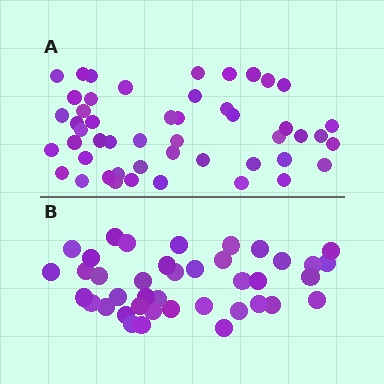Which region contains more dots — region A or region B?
Region A (the top region) has more dots.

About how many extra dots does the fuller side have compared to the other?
Region A has roughly 8 or so more dots than region B.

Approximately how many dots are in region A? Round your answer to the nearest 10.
About 50 dots. (The exact count is 49, which rounds to 50.)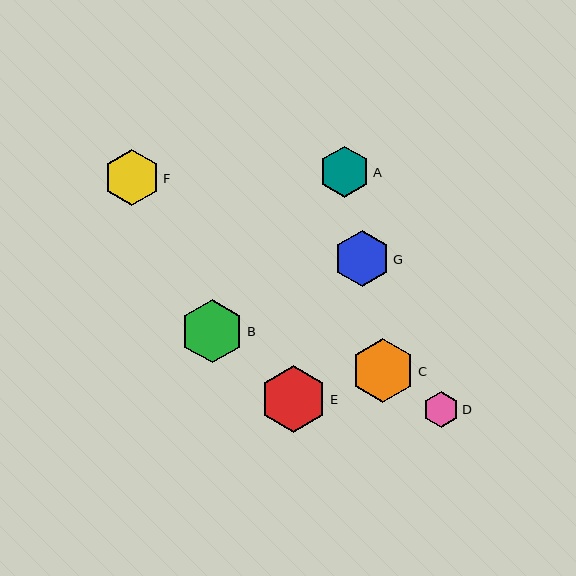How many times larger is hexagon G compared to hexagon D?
Hexagon G is approximately 1.6 times the size of hexagon D.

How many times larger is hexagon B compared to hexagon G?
Hexagon B is approximately 1.1 times the size of hexagon G.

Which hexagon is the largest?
Hexagon E is the largest with a size of approximately 67 pixels.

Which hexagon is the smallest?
Hexagon D is the smallest with a size of approximately 36 pixels.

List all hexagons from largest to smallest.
From largest to smallest: E, C, B, F, G, A, D.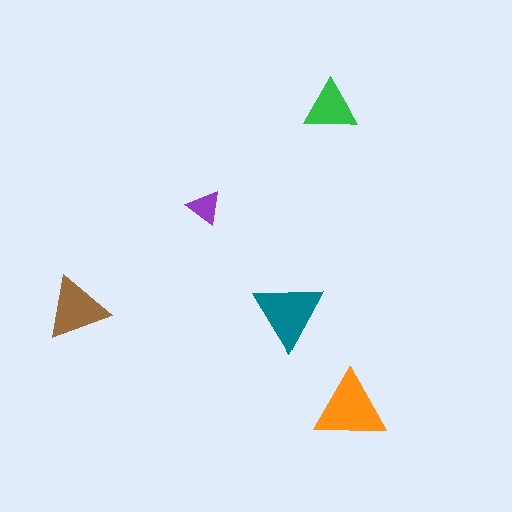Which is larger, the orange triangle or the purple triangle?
The orange one.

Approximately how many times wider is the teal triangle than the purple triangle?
About 2 times wider.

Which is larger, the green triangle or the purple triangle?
The green one.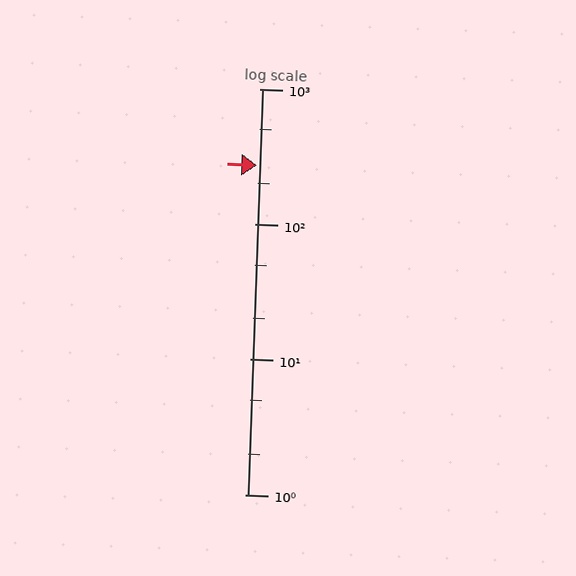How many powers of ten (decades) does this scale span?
The scale spans 3 decades, from 1 to 1000.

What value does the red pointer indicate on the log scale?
The pointer indicates approximately 270.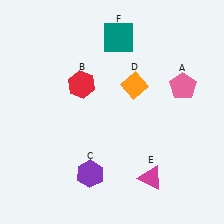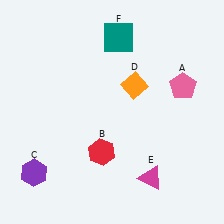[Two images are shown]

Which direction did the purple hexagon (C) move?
The purple hexagon (C) moved left.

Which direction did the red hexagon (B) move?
The red hexagon (B) moved down.